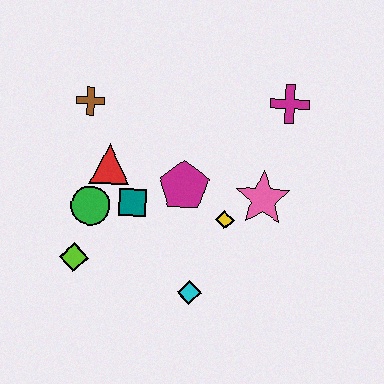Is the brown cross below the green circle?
No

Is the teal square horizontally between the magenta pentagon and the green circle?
Yes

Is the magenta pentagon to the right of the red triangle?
Yes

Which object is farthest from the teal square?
The magenta cross is farthest from the teal square.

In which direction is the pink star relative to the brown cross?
The pink star is to the right of the brown cross.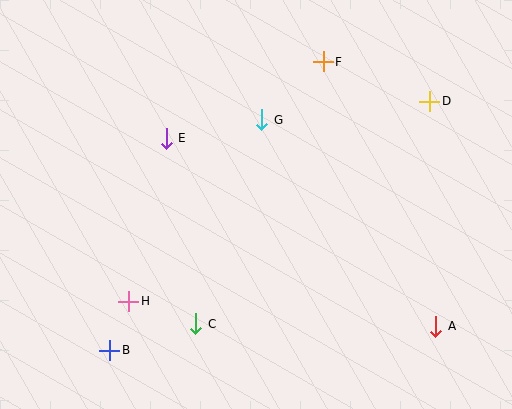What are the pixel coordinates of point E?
Point E is at (166, 138).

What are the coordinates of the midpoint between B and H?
The midpoint between B and H is at (119, 326).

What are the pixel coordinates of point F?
Point F is at (323, 62).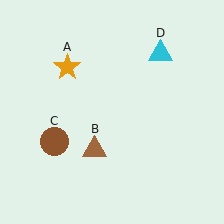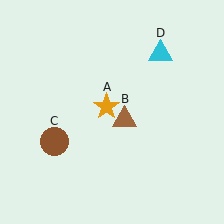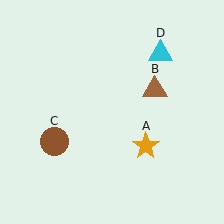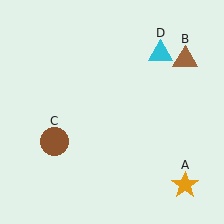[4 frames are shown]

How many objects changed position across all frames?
2 objects changed position: orange star (object A), brown triangle (object B).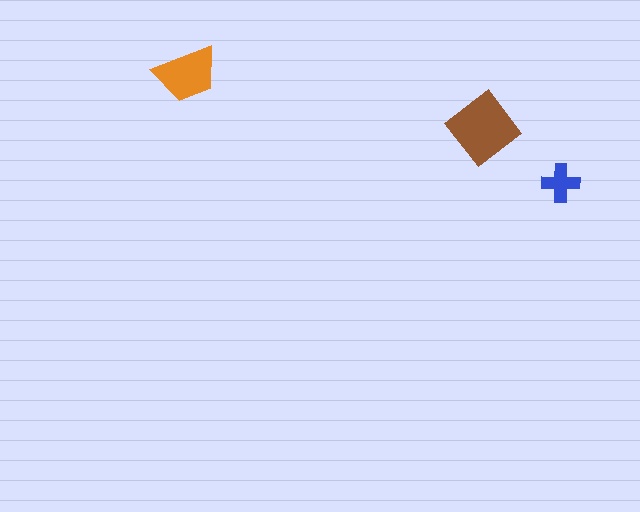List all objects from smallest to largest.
The blue cross, the orange trapezoid, the brown diamond.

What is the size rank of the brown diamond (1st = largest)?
1st.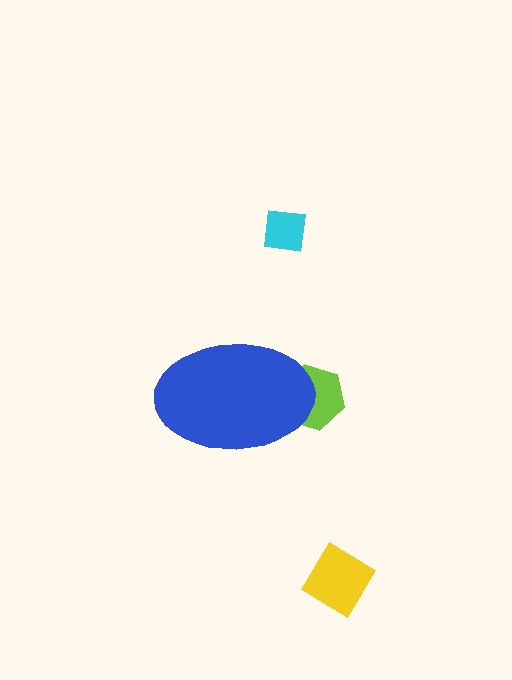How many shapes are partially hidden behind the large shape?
1 shape is partially hidden.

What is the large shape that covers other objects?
A blue ellipse.